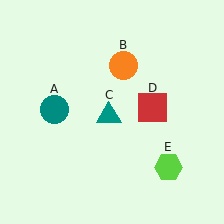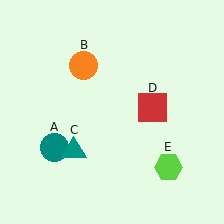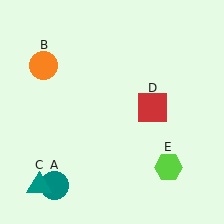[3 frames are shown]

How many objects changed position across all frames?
3 objects changed position: teal circle (object A), orange circle (object B), teal triangle (object C).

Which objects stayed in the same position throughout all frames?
Red square (object D) and lime hexagon (object E) remained stationary.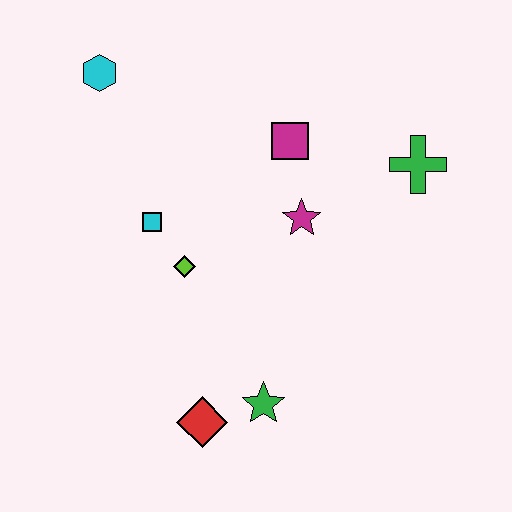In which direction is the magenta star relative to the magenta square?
The magenta star is below the magenta square.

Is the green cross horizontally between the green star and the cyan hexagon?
No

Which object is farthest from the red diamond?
The cyan hexagon is farthest from the red diamond.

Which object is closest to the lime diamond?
The cyan square is closest to the lime diamond.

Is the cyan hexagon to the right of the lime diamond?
No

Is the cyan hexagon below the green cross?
No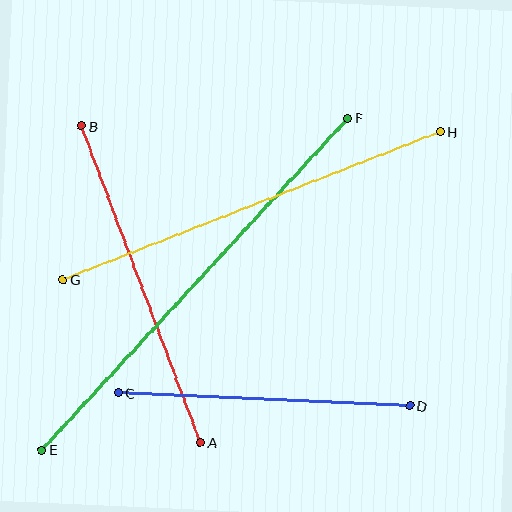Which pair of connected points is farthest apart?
Points E and F are farthest apart.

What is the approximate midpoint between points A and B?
The midpoint is at approximately (141, 284) pixels.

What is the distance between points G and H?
The distance is approximately 405 pixels.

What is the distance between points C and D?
The distance is approximately 292 pixels.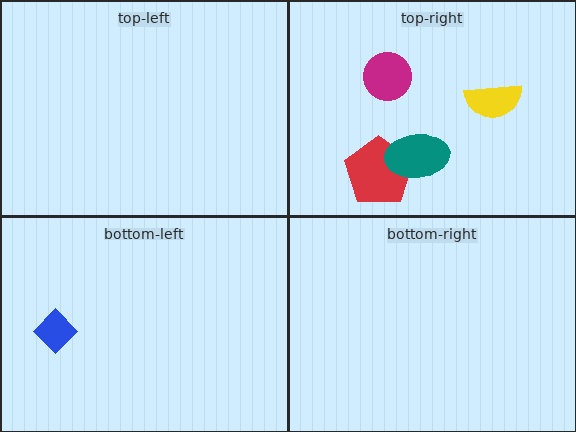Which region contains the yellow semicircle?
The top-right region.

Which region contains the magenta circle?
The top-right region.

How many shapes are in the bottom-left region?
1.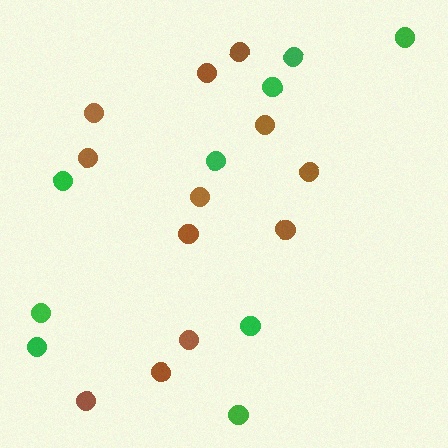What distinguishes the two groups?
There are 2 groups: one group of brown circles (12) and one group of green circles (9).